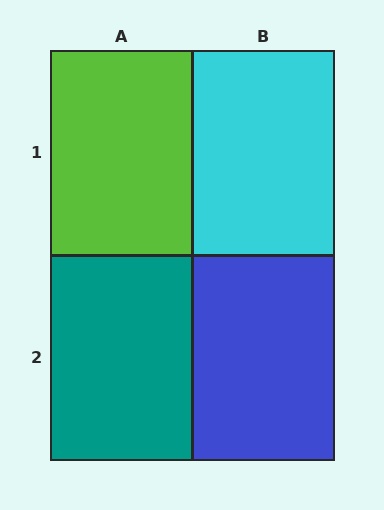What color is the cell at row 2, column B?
Blue.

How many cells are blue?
1 cell is blue.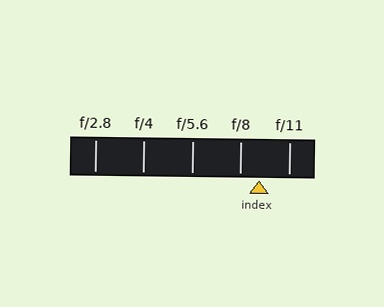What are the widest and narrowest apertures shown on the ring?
The widest aperture shown is f/2.8 and the narrowest is f/11.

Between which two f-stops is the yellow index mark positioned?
The index mark is between f/8 and f/11.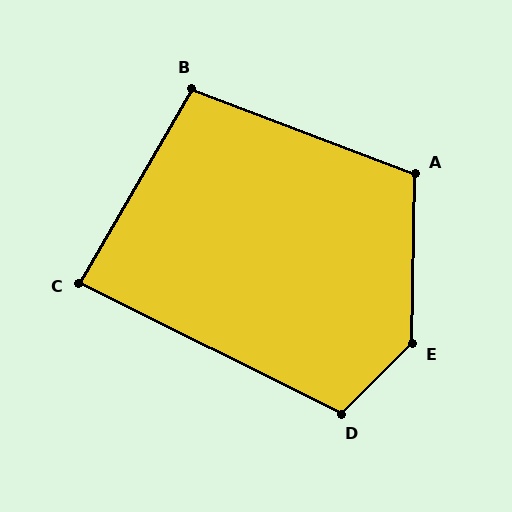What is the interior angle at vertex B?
Approximately 99 degrees (obtuse).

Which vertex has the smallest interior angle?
C, at approximately 86 degrees.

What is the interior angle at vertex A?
Approximately 110 degrees (obtuse).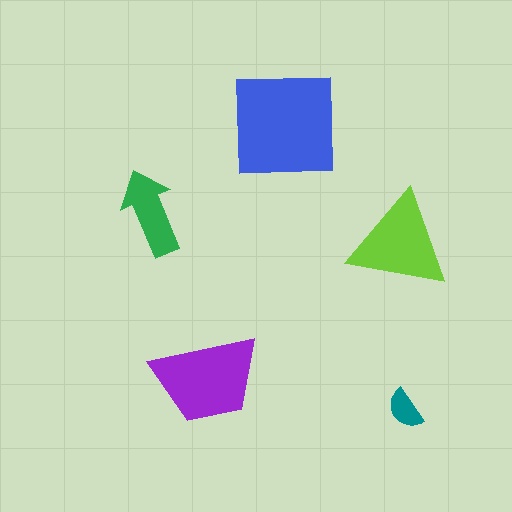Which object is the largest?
The blue square.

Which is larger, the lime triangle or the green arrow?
The lime triangle.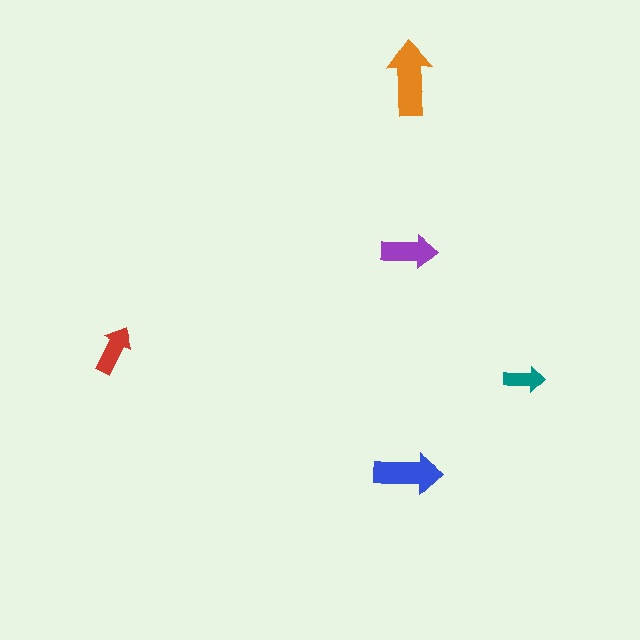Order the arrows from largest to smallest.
the orange one, the blue one, the purple one, the red one, the teal one.